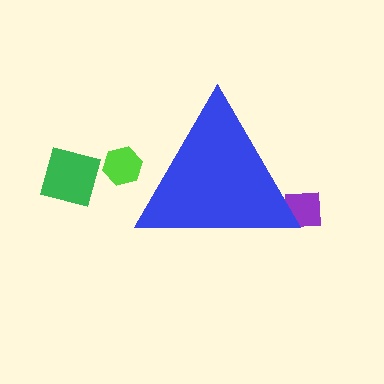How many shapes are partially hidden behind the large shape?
2 shapes are partially hidden.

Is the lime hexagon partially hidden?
Yes, the lime hexagon is partially hidden behind the blue triangle.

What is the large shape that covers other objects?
A blue triangle.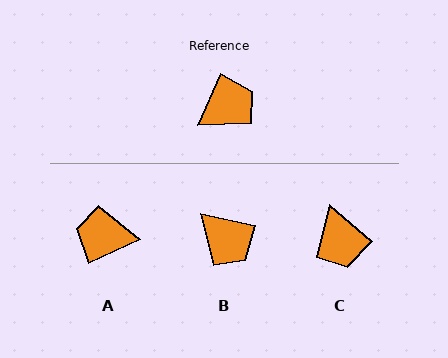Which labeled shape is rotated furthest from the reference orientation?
A, about 139 degrees away.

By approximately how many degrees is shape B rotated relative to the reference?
Approximately 78 degrees clockwise.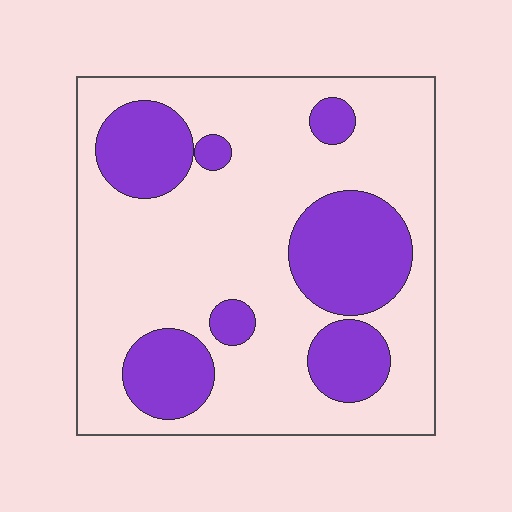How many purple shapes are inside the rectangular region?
7.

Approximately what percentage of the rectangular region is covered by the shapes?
Approximately 30%.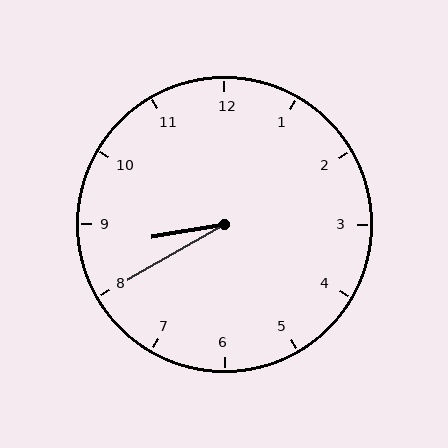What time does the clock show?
8:40.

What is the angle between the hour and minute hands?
Approximately 20 degrees.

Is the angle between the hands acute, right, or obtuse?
It is acute.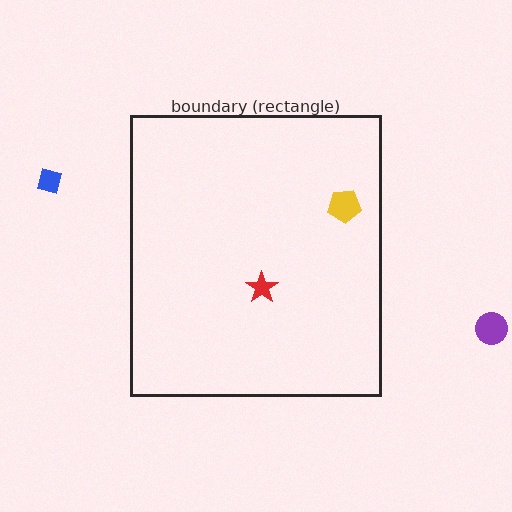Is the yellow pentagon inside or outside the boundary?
Inside.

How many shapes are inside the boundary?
2 inside, 2 outside.